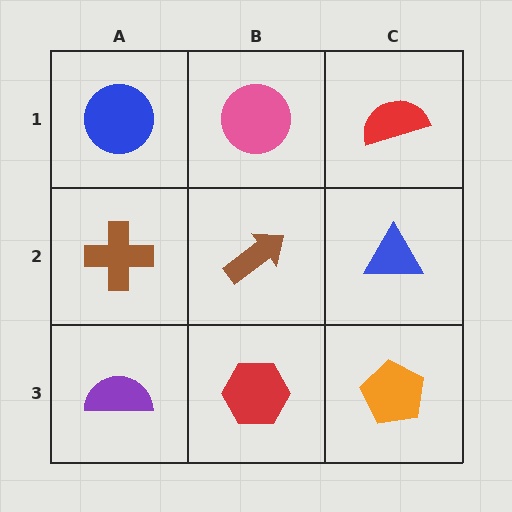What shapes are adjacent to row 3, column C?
A blue triangle (row 2, column C), a red hexagon (row 3, column B).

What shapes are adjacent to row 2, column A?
A blue circle (row 1, column A), a purple semicircle (row 3, column A), a brown arrow (row 2, column B).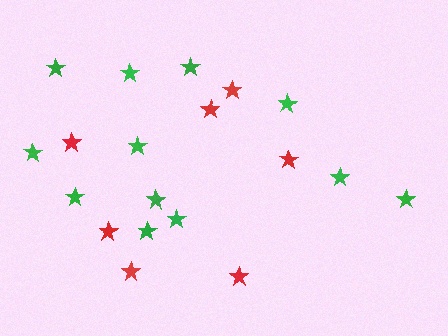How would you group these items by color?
There are 2 groups: one group of red stars (7) and one group of green stars (12).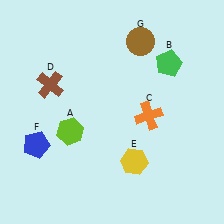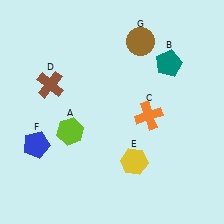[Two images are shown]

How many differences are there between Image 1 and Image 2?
There is 1 difference between the two images.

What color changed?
The pentagon (B) changed from green in Image 1 to teal in Image 2.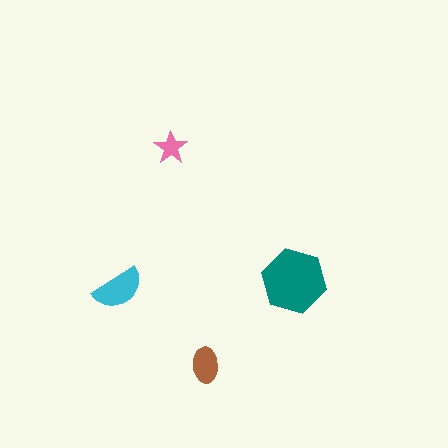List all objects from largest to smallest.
The teal hexagon, the cyan semicircle, the brown ellipse, the pink star.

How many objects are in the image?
There are 4 objects in the image.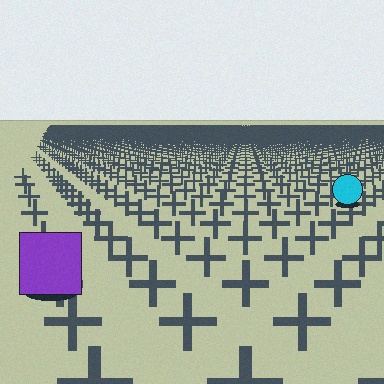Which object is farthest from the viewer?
The cyan circle is farthest from the viewer. It appears smaller and the ground texture around it is denser.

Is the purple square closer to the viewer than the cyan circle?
Yes. The purple square is closer — you can tell from the texture gradient: the ground texture is coarser near it.